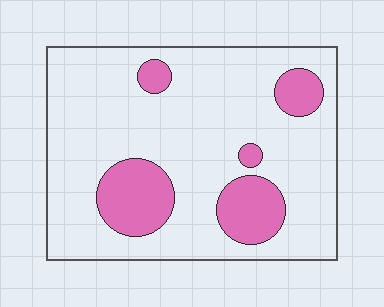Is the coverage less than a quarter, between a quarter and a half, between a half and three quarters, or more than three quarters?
Less than a quarter.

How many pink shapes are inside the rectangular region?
5.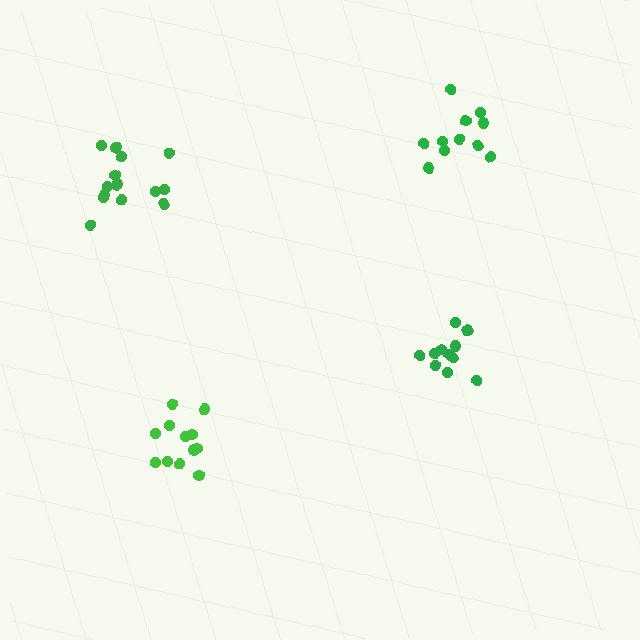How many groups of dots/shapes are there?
There are 4 groups.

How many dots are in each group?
Group 1: 12 dots, Group 2: 11 dots, Group 3: 14 dots, Group 4: 12 dots (49 total).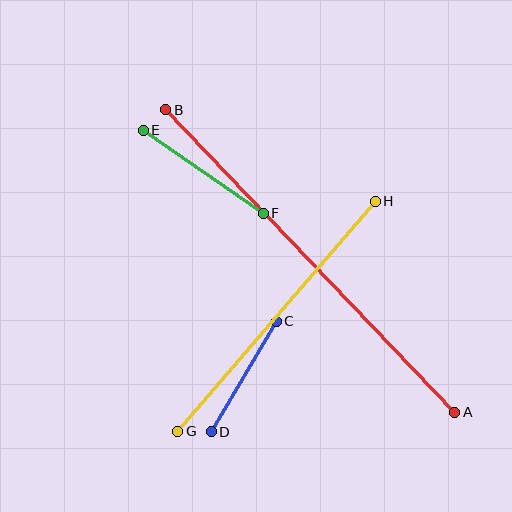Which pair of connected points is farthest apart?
Points A and B are farthest apart.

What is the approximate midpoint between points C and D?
The midpoint is at approximately (244, 377) pixels.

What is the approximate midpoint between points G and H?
The midpoint is at approximately (276, 316) pixels.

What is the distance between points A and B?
The distance is approximately 419 pixels.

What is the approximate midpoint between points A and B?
The midpoint is at approximately (310, 261) pixels.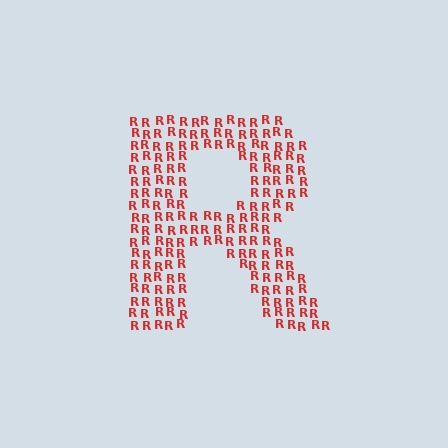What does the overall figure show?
The overall figure shows the letter R.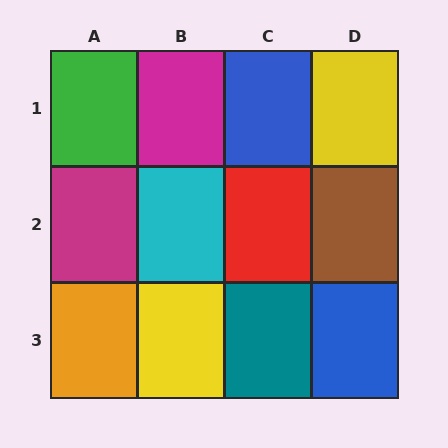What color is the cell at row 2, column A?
Magenta.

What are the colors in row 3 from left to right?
Orange, yellow, teal, blue.